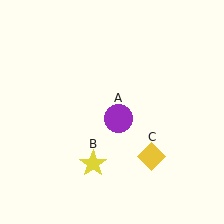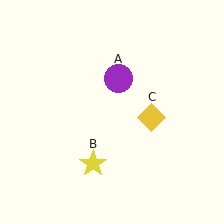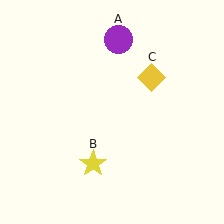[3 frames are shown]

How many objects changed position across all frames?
2 objects changed position: purple circle (object A), yellow diamond (object C).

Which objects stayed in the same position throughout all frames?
Yellow star (object B) remained stationary.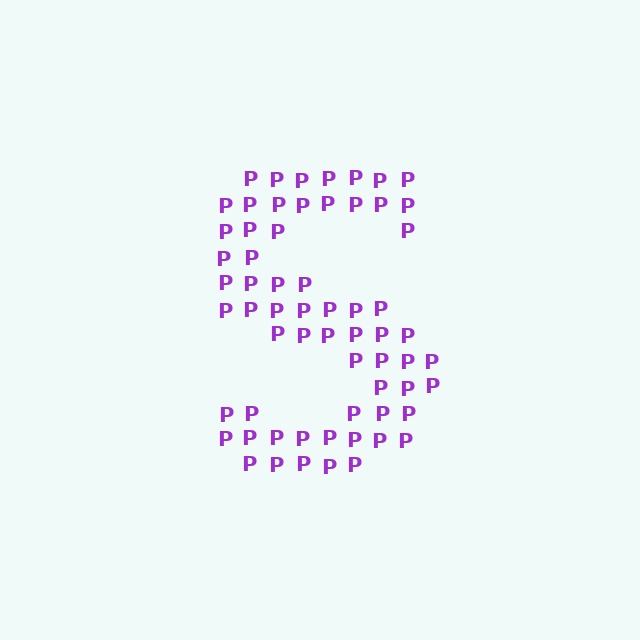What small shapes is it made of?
It is made of small letter P's.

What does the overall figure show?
The overall figure shows the letter S.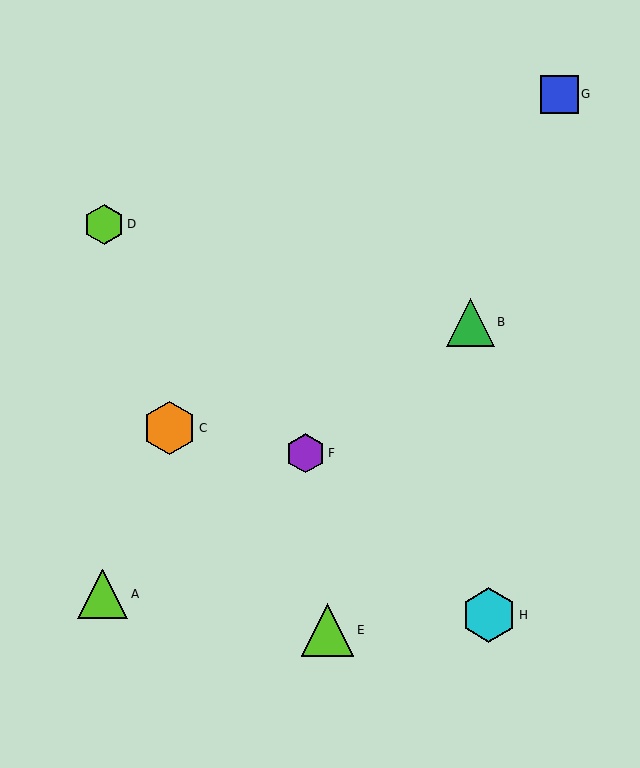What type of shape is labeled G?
Shape G is a blue square.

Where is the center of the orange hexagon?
The center of the orange hexagon is at (170, 428).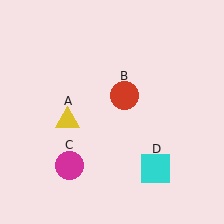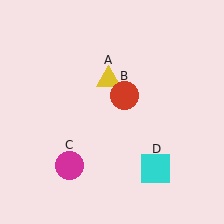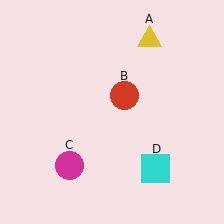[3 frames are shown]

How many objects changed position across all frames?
1 object changed position: yellow triangle (object A).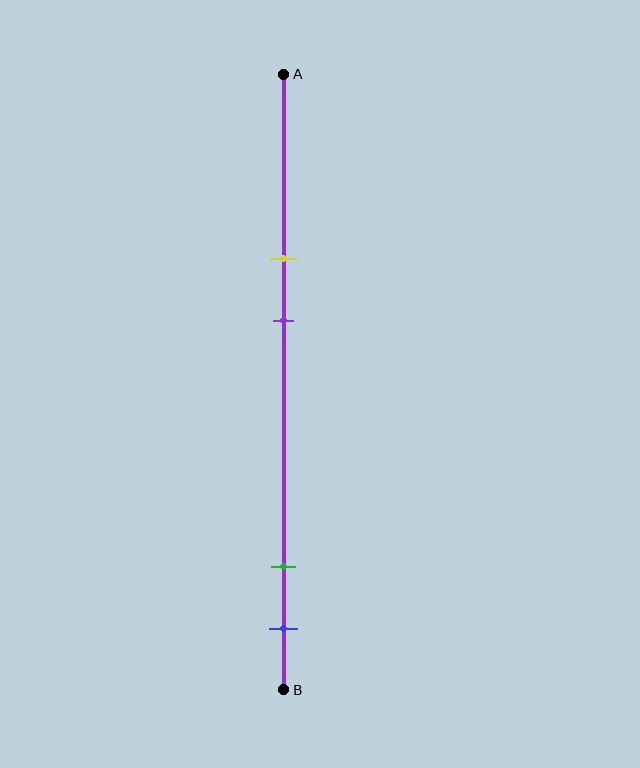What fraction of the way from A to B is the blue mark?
The blue mark is approximately 90% (0.9) of the way from A to B.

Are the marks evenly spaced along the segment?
No, the marks are not evenly spaced.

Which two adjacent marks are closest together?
The green and blue marks are the closest adjacent pair.